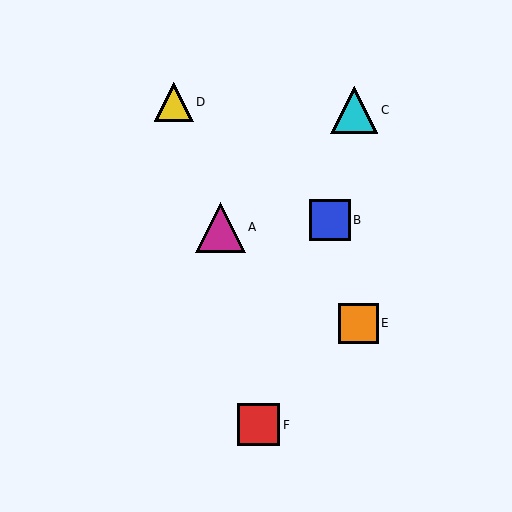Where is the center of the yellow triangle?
The center of the yellow triangle is at (174, 102).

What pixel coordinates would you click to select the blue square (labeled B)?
Click at (330, 220) to select the blue square B.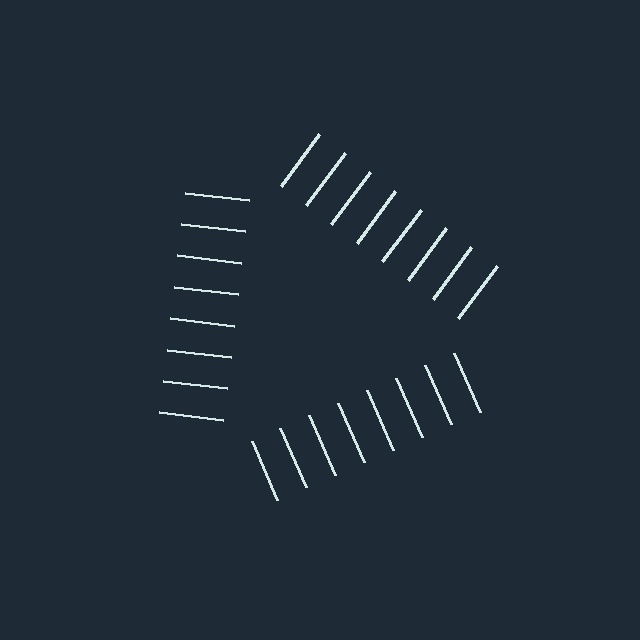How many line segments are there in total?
24 — 8 along each of the 3 edges.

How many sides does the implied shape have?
3 sides — the line-ends trace a triangle.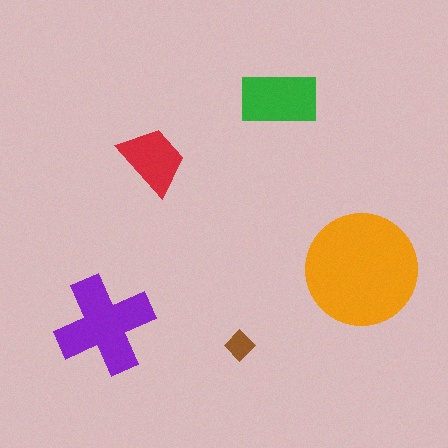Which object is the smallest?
The brown diamond.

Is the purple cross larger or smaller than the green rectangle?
Larger.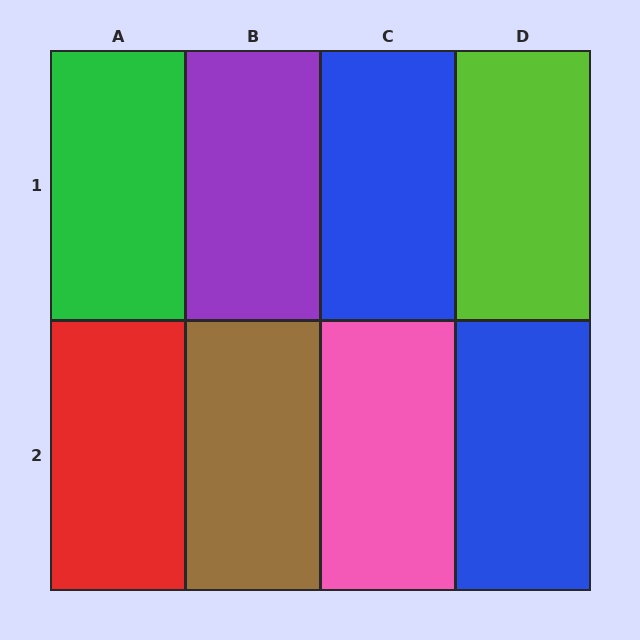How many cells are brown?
1 cell is brown.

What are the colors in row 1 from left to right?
Green, purple, blue, lime.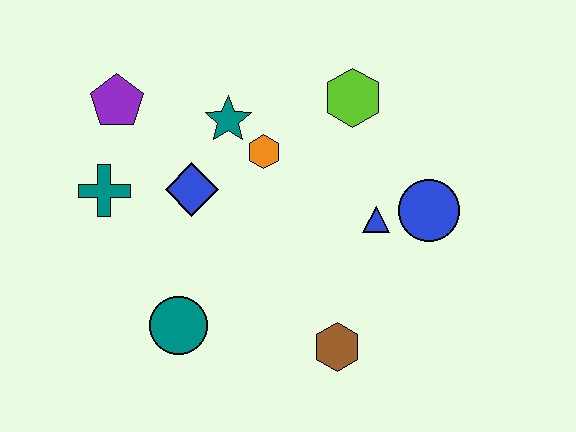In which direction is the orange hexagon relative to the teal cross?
The orange hexagon is to the right of the teal cross.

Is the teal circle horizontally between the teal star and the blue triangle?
No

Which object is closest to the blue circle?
The blue triangle is closest to the blue circle.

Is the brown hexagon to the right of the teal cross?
Yes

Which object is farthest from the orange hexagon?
The brown hexagon is farthest from the orange hexagon.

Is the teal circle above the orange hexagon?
No